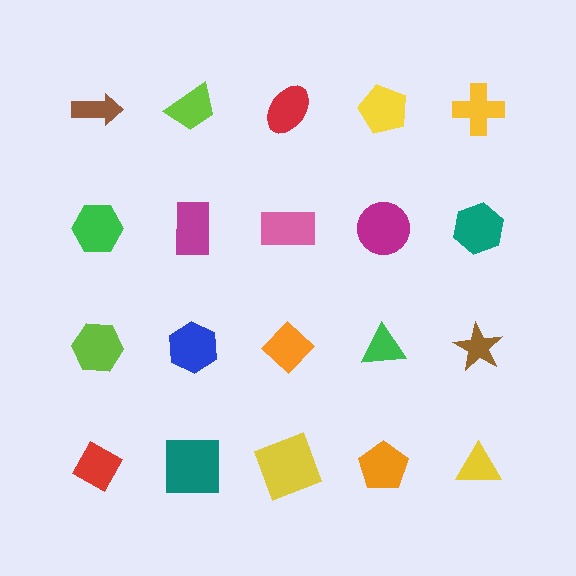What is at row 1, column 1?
A brown arrow.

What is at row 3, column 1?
A lime hexagon.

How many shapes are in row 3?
5 shapes.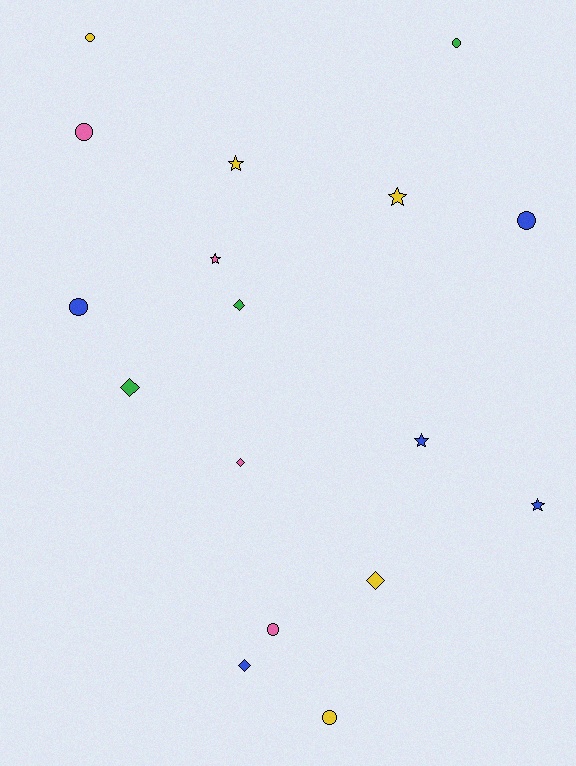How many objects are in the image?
There are 17 objects.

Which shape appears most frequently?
Circle, with 7 objects.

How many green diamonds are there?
There are 2 green diamonds.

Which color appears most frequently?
Yellow, with 5 objects.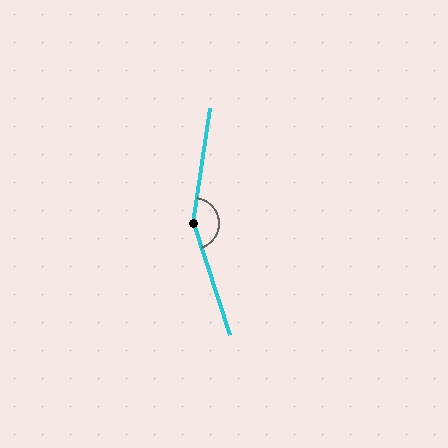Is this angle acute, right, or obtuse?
It is obtuse.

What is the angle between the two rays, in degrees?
Approximately 154 degrees.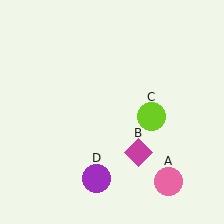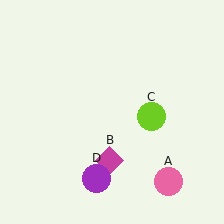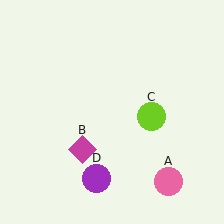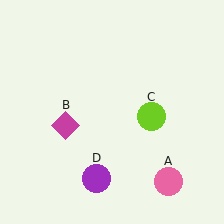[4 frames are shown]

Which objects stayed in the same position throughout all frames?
Pink circle (object A) and lime circle (object C) and purple circle (object D) remained stationary.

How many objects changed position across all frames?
1 object changed position: magenta diamond (object B).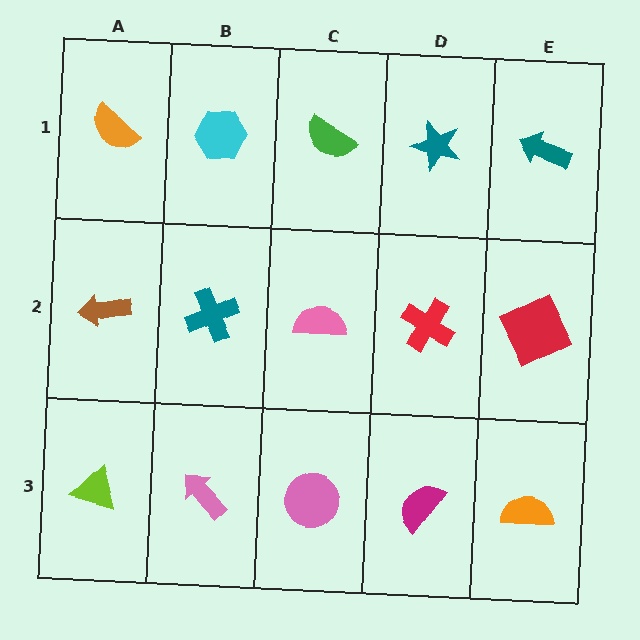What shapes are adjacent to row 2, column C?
A green semicircle (row 1, column C), a pink circle (row 3, column C), a teal cross (row 2, column B), a red cross (row 2, column D).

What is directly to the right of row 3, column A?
A pink arrow.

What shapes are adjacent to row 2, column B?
A cyan hexagon (row 1, column B), a pink arrow (row 3, column B), a brown arrow (row 2, column A), a pink semicircle (row 2, column C).